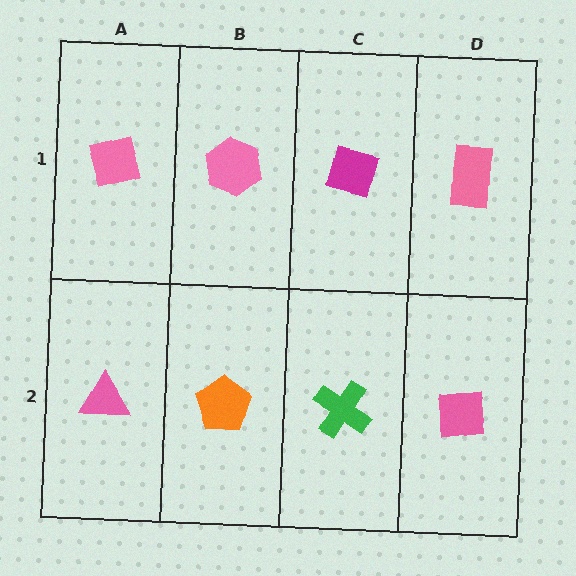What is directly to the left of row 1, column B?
A pink square.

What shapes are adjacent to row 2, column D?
A pink rectangle (row 1, column D), a green cross (row 2, column C).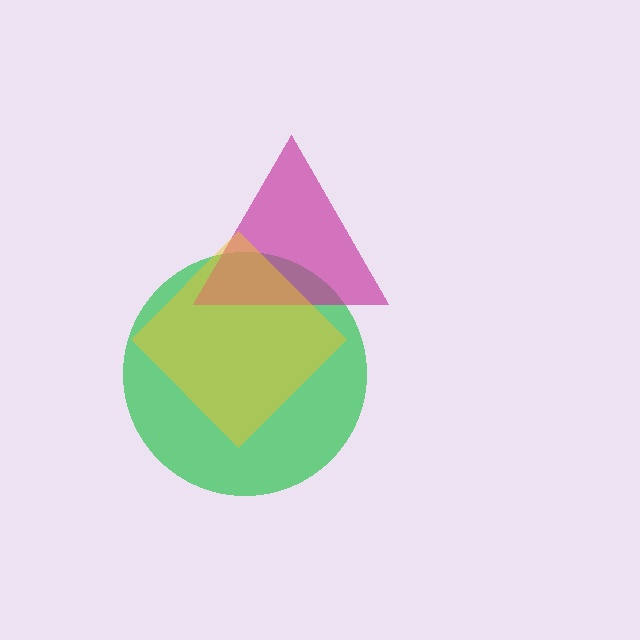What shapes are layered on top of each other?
The layered shapes are: a green circle, a magenta triangle, a yellow diamond.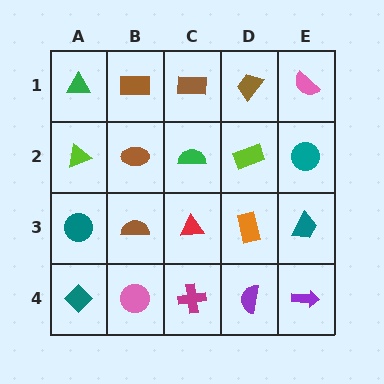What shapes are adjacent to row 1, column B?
A brown ellipse (row 2, column B), a green triangle (row 1, column A), a brown rectangle (row 1, column C).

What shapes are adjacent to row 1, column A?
A lime triangle (row 2, column A), a brown rectangle (row 1, column B).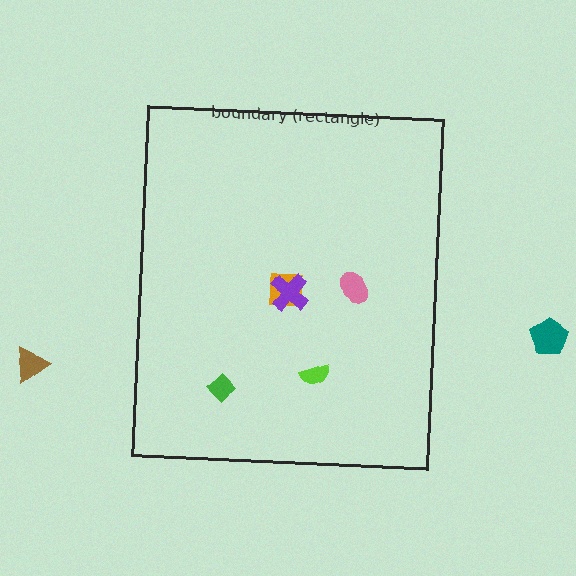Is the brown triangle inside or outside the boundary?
Outside.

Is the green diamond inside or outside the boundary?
Inside.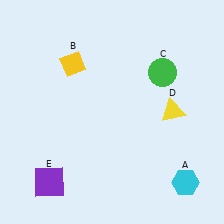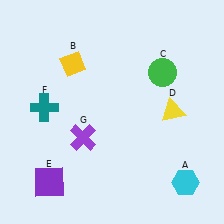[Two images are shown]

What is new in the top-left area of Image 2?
A teal cross (F) was added in the top-left area of Image 2.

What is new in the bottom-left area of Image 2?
A purple cross (G) was added in the bottom-left area of Image 2.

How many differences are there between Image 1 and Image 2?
There are 2 differences between the two images.